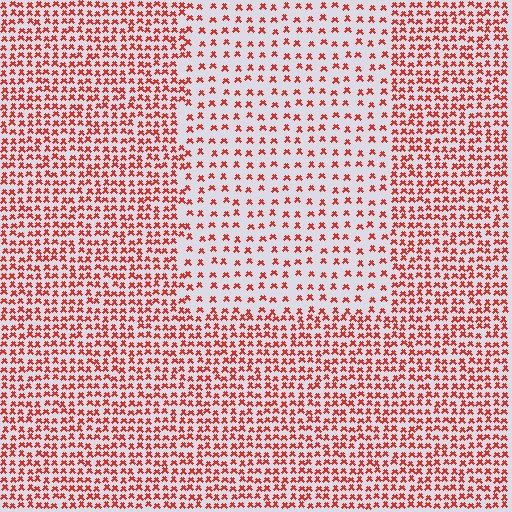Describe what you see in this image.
The image contains small red elements arranged at two different densities. A rectangle-shaped region is visible where the elements are less densely packed than the surrounding area.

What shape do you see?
I see a rectangle.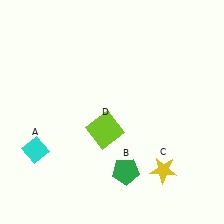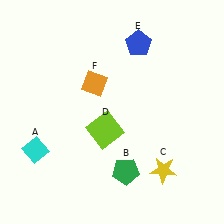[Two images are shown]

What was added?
A blue pentagon (E), an orange diamond (F) were added in Image 2.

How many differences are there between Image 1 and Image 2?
There are 2 differences between the two images.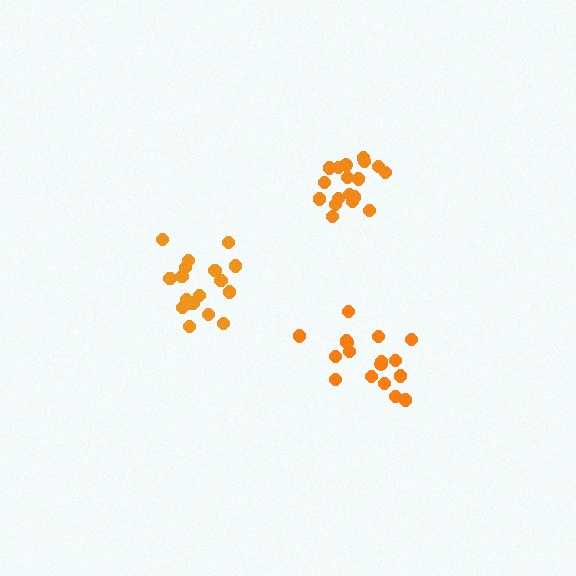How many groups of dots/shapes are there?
There are 3 groups.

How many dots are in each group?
Group 1: 17 dots, Group 2: 18 dots, Group 3: 18 dots (53 total).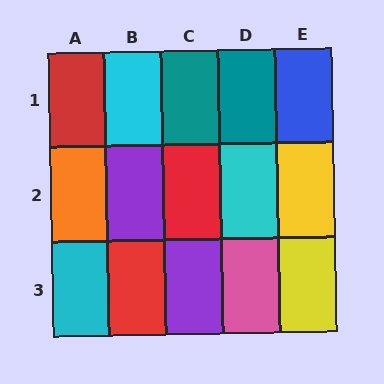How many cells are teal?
2 cells are teal.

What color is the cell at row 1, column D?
Teal.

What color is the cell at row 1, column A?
Red.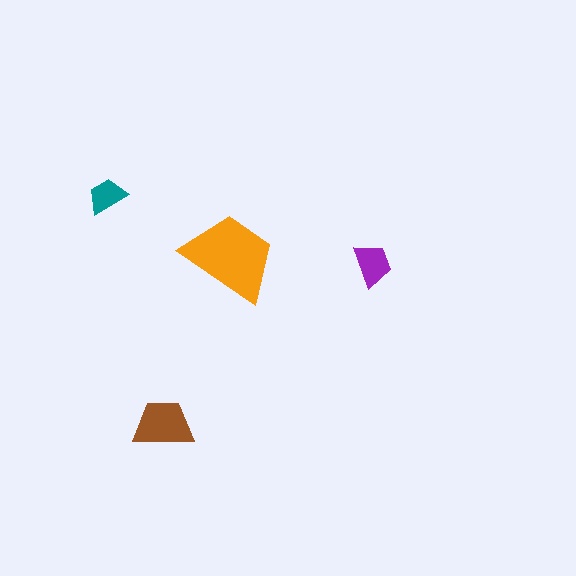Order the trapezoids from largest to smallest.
the orange one, the brown one, the purple one, the teal one.